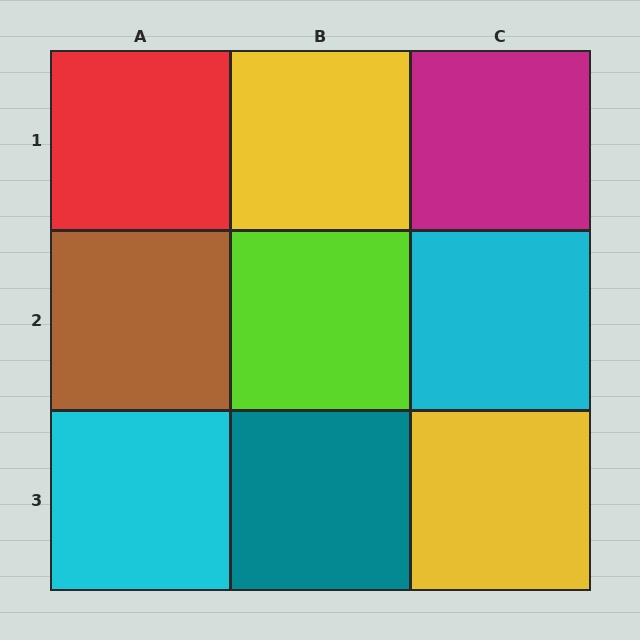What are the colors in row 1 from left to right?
Red, yellow, magenta.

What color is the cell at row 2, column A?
Brown.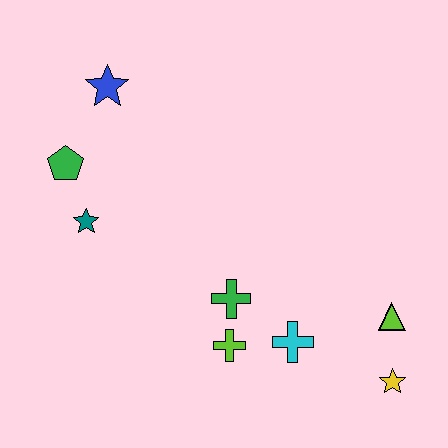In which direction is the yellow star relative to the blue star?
The yellow star is below the blue star.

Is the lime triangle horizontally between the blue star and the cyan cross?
No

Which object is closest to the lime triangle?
The yellow star is closest to the lime triangle.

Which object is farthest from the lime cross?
The blue star is farthest from the lime cross.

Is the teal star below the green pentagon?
Yes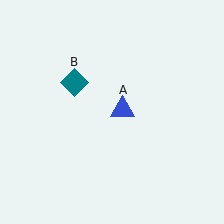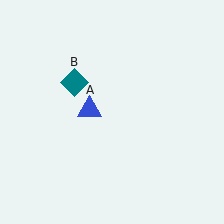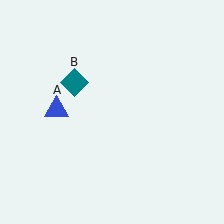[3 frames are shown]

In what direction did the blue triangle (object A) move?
The blue triangle (object A) moved left.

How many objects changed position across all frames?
1 object changed position: blue triangle (object A).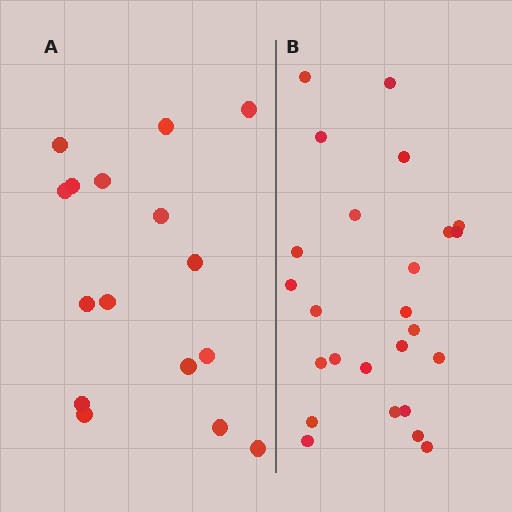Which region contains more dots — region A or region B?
Region B (the right region) has more dots.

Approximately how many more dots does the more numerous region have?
Region B has roughly 8 or so more dots than region A.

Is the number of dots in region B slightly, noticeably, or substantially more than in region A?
Region B has substantially more. The ratio is roughly 1.6 to 1.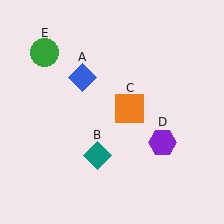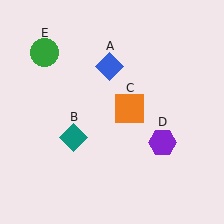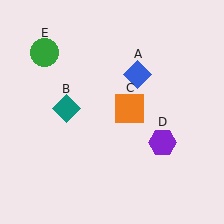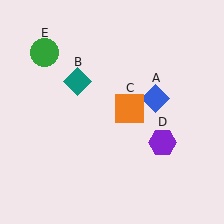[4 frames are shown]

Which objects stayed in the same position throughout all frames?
Orange square (object C) and purple hexagon (object D) and green circle (object E) remained stationary.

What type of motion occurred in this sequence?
The blue diamond (object A), teal diamond (object B) rotated clockwise around the center of the scene.